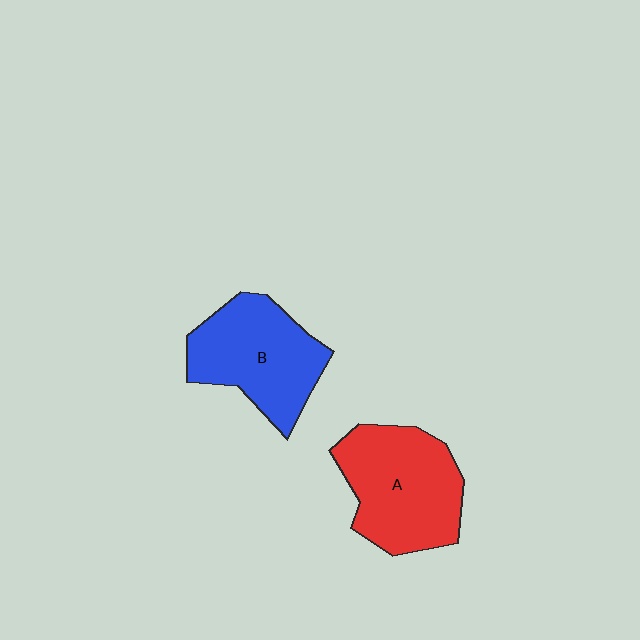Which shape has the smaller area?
Shape B (blue).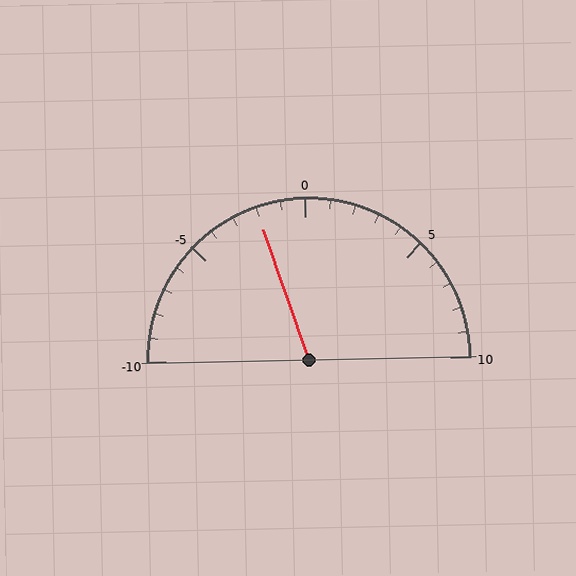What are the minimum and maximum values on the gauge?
The gauge ranges from -10 to 10.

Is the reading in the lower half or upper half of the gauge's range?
The reading is in the lower half of the range (-10 to 10).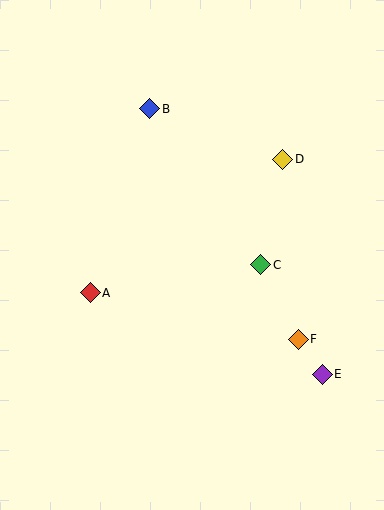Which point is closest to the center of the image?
Point C at (261, 265) is closest to the center.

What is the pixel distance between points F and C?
The distance between F and C is 83 pixels.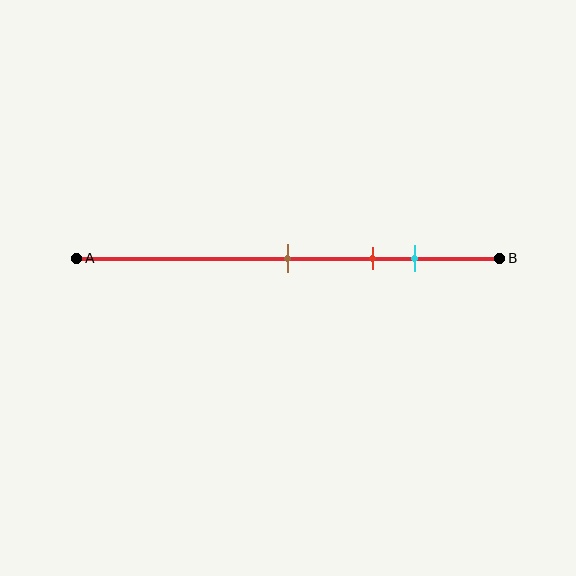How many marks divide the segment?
There are 3 marks dividing the segment.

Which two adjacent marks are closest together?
The red and cyan marks are the closest adjacent pair.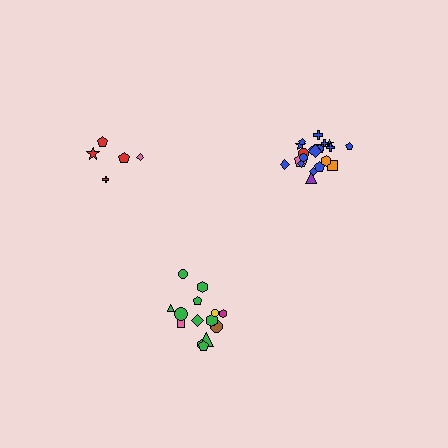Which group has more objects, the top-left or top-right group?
The top-right group.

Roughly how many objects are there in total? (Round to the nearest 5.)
Roughly 40 objects in total.